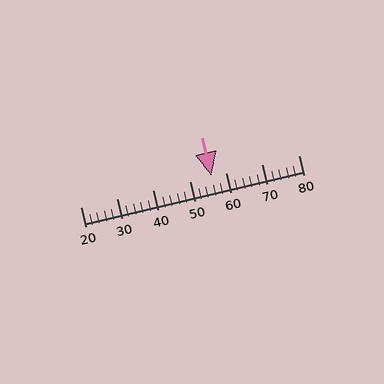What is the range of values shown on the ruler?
The ruler shows values from 20 to 80.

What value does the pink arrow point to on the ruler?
The pink arrow points to approximately 56.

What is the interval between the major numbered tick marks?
The major tick marks are spaced 10 units apart.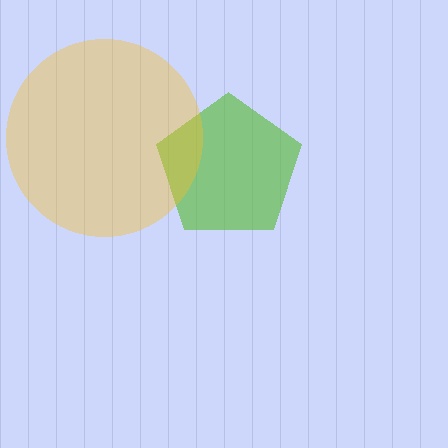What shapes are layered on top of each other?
The layered shapes are: a lime pentagon, a yellow circle.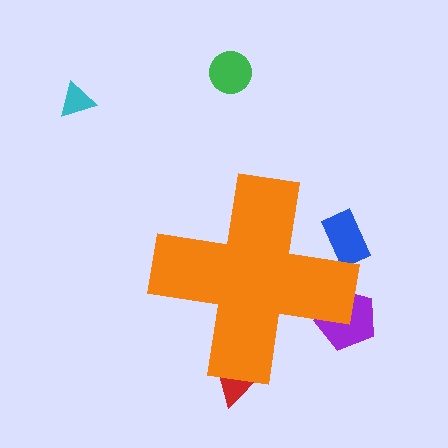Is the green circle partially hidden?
No, the green circle is fully visible.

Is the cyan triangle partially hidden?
No, the cyan triangle is fully visible.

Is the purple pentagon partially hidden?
Yes, the purple pentagon is partially hidden behind the orange cross.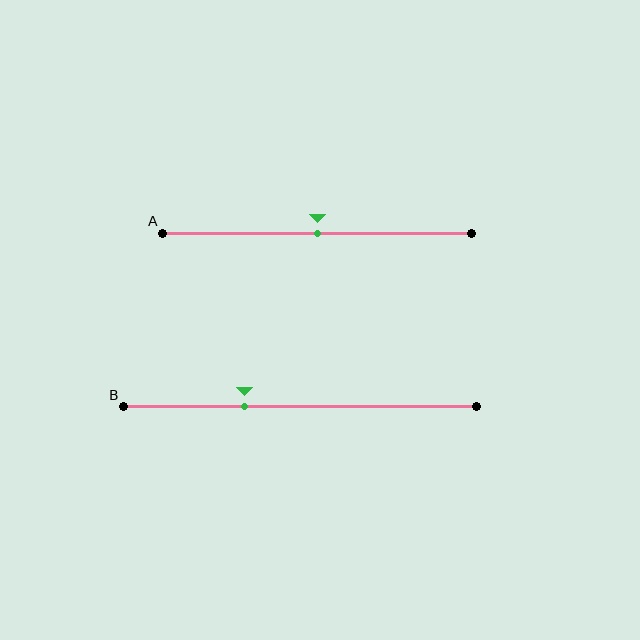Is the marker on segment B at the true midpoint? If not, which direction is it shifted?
No, the marker on segment B is shifted to the left by about 16% of the segment length.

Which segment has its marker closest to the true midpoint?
Segment A has its marker closest to the true midpoint.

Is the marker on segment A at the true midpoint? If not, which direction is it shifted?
Yes, the marker on segment A is at the true midpoint.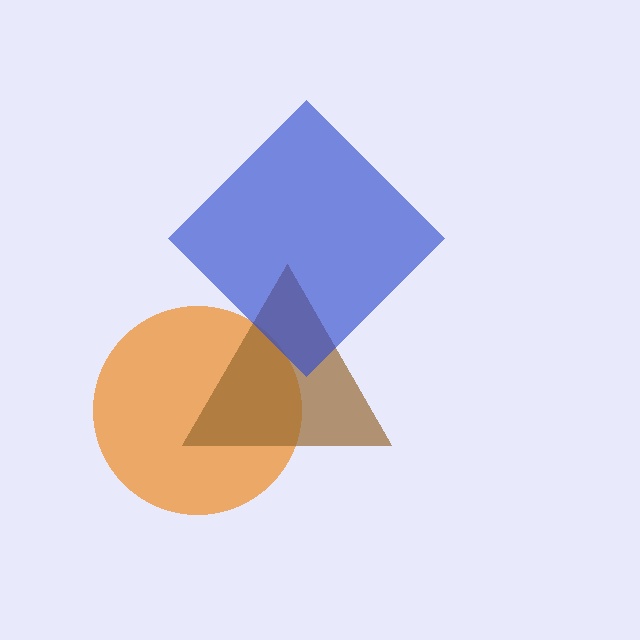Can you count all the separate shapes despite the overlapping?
Yes, there are 3 separate shapes.